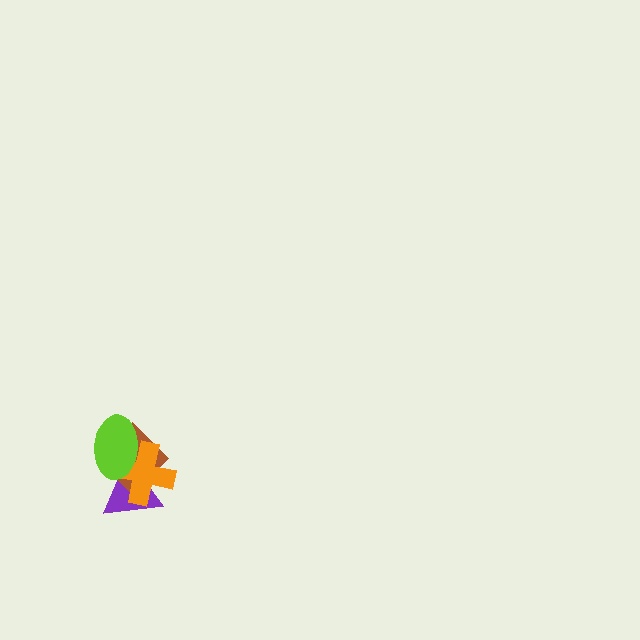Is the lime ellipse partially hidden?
No, no other shape covers it.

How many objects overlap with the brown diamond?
3 objects overlap with the brown diamond.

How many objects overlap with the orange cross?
3 objects overlap with the orange cross.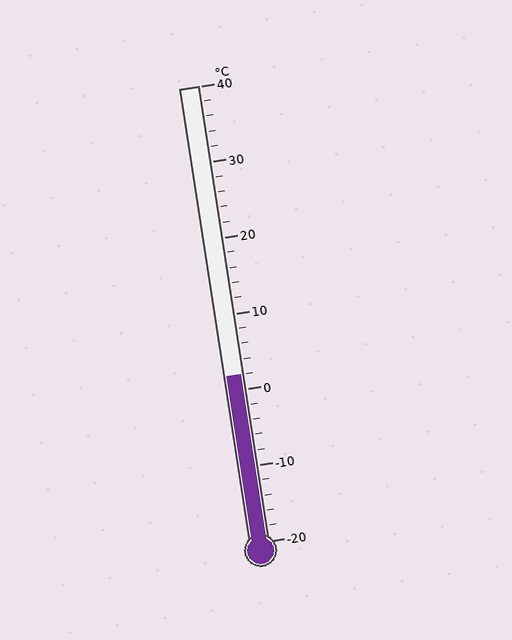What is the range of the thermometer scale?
The thermometer scale ranges from -20°C to 40°C.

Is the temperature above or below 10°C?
The temperature is below 10°C.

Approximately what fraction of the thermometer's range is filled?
The thermometer is filled to approximately 35% of its range.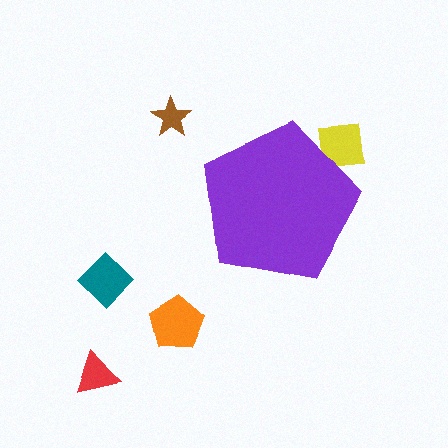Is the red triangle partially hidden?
No, the red triangle is fully visible.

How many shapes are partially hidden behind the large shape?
1 shape is partially hidden.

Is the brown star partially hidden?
No, the brown star is fully visible.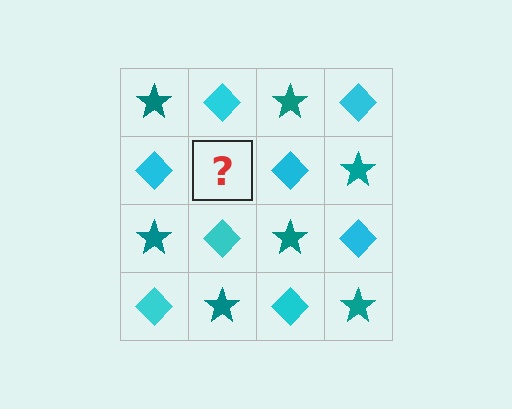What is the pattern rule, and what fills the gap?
The rule is that it alternates teal star and cyan diamond in a checkerboard pattern. The gap should be filled with a teal star.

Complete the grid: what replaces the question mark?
The question mark should be replaced with a teal star.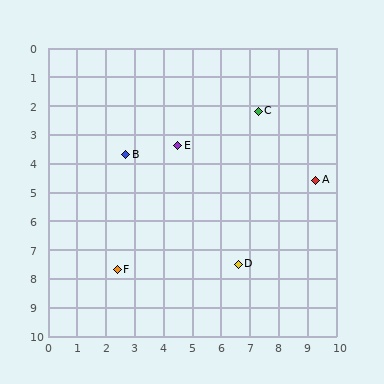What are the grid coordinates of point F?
Point F is at approximately (2.4, 7.7).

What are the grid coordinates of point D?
Point D is at approximately (6.6, 7.5).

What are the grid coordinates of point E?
Point E is at approximately (4.5, 3.4).